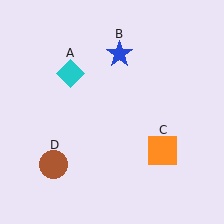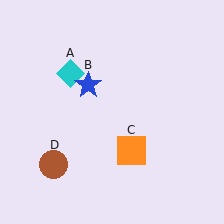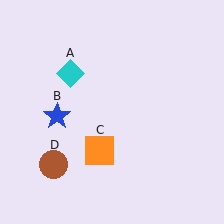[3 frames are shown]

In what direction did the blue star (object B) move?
The blue star (object B) moved down and to the left.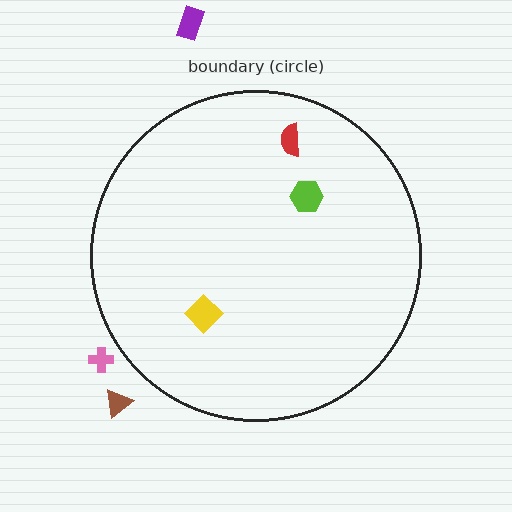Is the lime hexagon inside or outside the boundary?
Inside.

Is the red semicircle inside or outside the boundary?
Inside.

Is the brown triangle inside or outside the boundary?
Outside.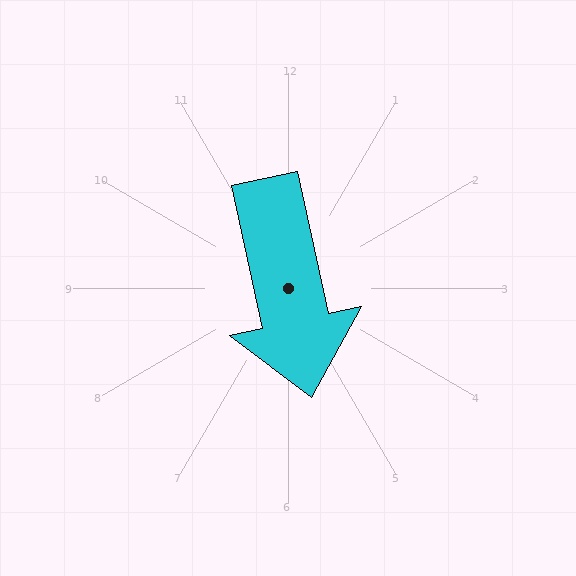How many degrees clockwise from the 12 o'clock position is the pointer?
Approximately 168 degrees.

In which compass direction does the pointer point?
South.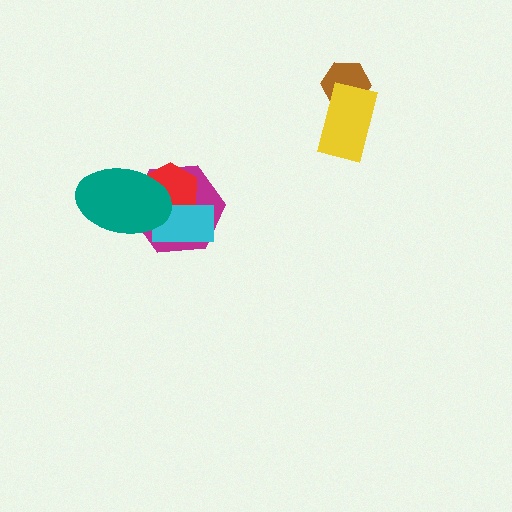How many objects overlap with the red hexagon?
3 objects overlap with the red hexagon.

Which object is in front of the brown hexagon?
The yellow rectangle is in front of the brown hexagon.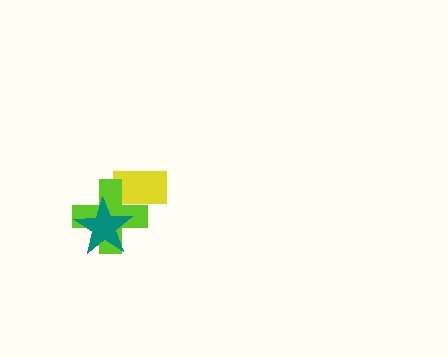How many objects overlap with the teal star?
1 object overlaps with the teal star.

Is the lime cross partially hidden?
Yes, it is partially covered by another shape.